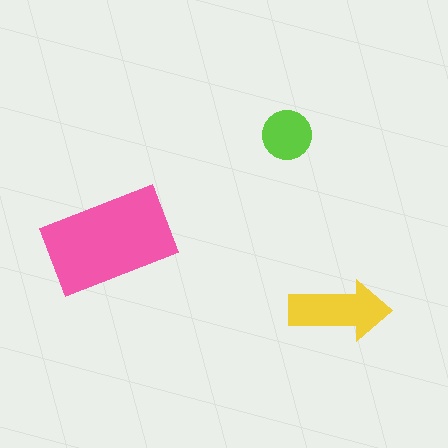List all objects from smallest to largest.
The lime circle, the yellow arrow, the pink rectangle.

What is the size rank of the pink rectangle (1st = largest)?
1st.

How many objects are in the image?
There are 3 objects in the image.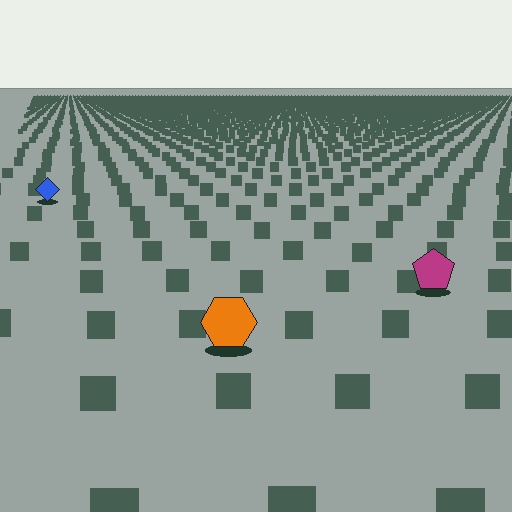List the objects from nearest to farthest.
From nearest to farthest: the orange hexagon, the magenta pentagon, the blue diamond.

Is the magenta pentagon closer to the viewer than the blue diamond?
Yes. The magenta pentagon is closer — you can tell from the texture gradient: the ground texture is coarser near it.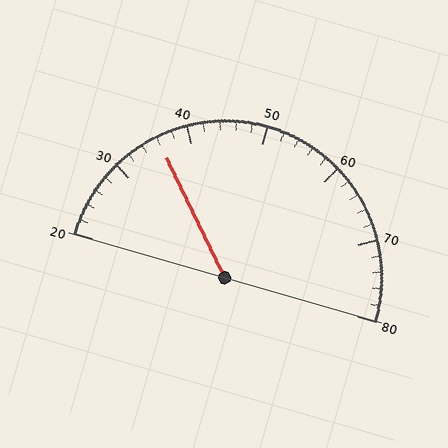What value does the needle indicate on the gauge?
The needle indicates approximately 36.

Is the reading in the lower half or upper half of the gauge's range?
The reading is in the lower half of the range (20 to 80).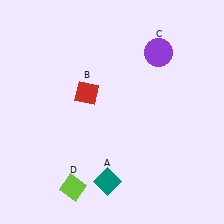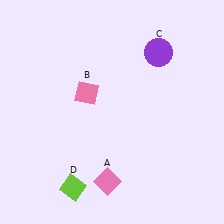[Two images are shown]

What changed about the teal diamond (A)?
In Image 1, A is teal. In Image 2, it changed to pink.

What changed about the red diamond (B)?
In Image 1, B is red. In Image 2, it changed to pink.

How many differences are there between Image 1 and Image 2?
There are 2 differences between the two images.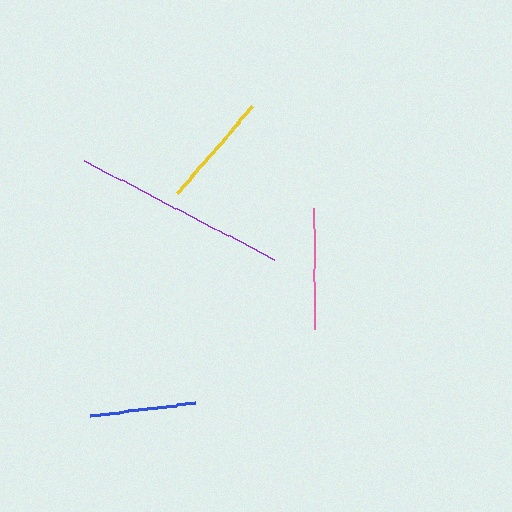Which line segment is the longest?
The purple line is the longest at approximately 214 pixels.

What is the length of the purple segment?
The purple segment is approximately 214 pixels long.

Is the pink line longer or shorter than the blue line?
The pink line is longer than the blue line.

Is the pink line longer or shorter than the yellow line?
The pink line is longer than the yellow line.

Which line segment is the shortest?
The blue line is the shortest at approximately 106 pixels.